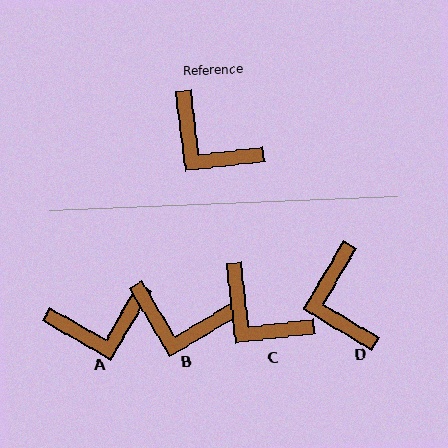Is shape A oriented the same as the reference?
No, it is off by about 53 degrees.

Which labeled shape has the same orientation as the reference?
C.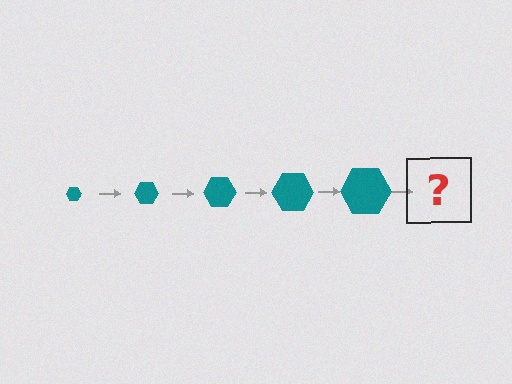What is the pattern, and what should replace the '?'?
The pattern is that the hexagon gets progressively larger each step. The '?' should be a teal hexagon, larger than the previous one.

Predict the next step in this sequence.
The next step is a teal hexagon, larger than the previous one.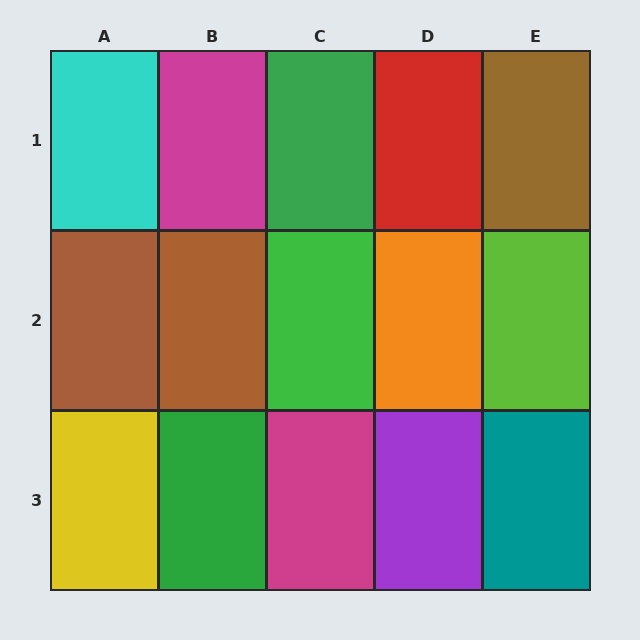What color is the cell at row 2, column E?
Lime.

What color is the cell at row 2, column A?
Brown.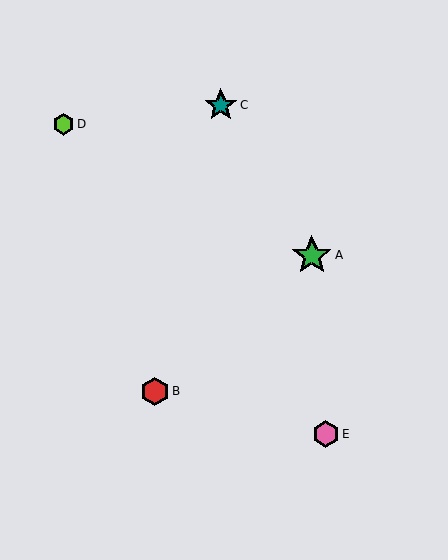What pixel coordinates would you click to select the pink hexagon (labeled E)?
Click at (326, 434) to select the pink hexagon E.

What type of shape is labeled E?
Shape E is a pink hexagon.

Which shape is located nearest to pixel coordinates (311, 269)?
The green star (labeled A) at (312, 255) is nearest to that location.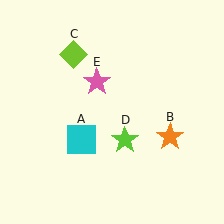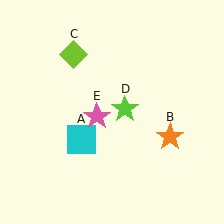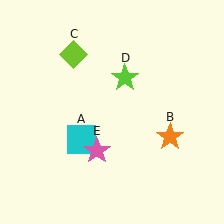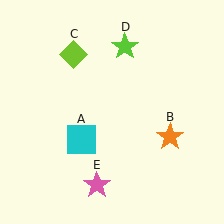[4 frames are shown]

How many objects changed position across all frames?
2 objects changed position: lime star (object D), pink star (object E).